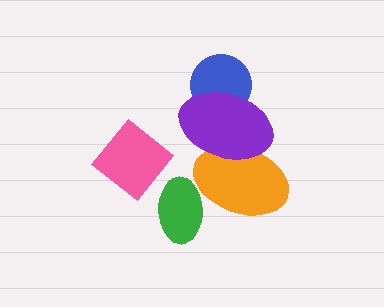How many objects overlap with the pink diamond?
0 objects overlap with the pink diamond.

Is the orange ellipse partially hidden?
Yes, it is partially covered by another shape.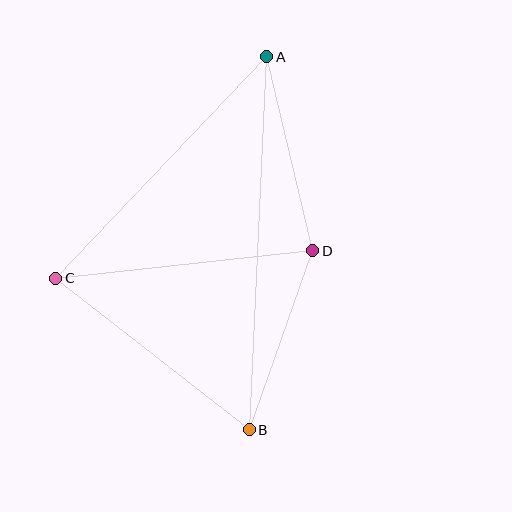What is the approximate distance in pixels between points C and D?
The distance between C and D is approximately 258 pixels.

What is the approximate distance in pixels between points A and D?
The distance between A and D is approximately 199 pixels.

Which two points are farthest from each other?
Points A and B are farthest from each other.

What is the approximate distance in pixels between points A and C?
The distance between A and C is approximately 306 pixels.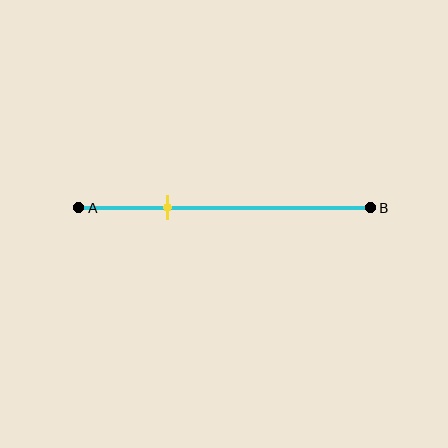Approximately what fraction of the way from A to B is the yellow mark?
The yellow mark is approximately 30% of the way from A to B.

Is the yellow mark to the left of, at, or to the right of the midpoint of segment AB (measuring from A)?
The yellow mark is to the left of the midpoint of segment AB.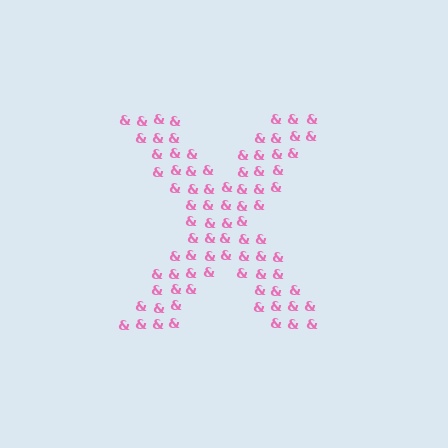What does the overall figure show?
The overall figure shows the letter X.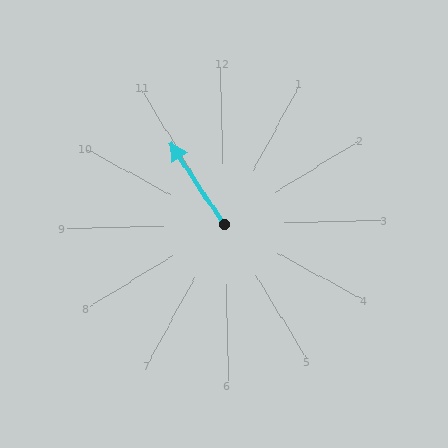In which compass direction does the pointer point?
Northwest.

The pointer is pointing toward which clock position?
Roughly 11 o'clock.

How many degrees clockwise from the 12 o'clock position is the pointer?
Approximately 328 degrees.